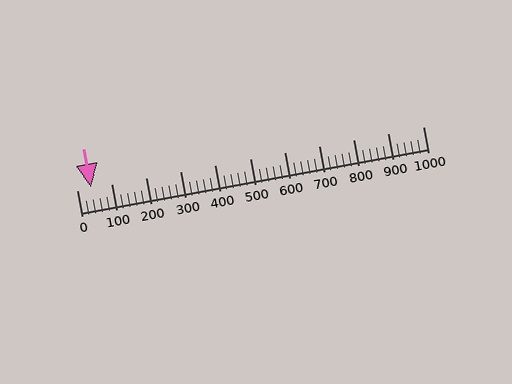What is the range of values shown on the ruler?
The ruler shows values from 0 to 1000.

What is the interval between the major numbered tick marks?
The major tick marks are spaced 100 units apart.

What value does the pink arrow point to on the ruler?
The pink arrow points to approximately 40.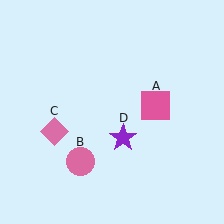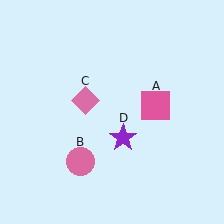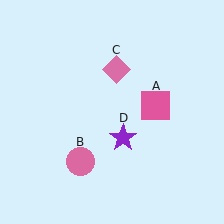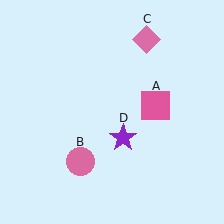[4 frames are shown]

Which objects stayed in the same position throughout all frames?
Pink square (object A) and pink circle (object B) and purple star (object D) remained stationary.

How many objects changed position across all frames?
1 object changed position: pink diamond (object C).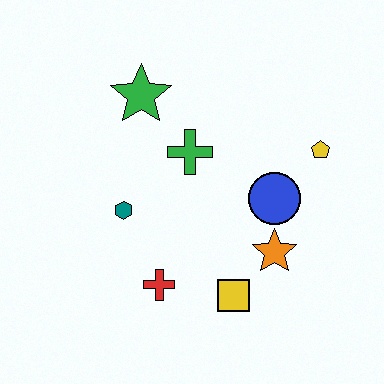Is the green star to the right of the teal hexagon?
Yes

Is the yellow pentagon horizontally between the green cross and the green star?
No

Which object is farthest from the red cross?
The yellow pentagon is farthest from the red cross.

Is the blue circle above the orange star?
Yes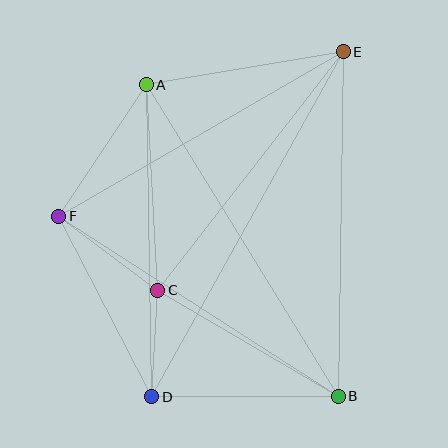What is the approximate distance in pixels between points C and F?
The distance between C and F is approximately 123 pixels.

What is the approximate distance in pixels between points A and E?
The distance between A and E is approximately 200 pixels.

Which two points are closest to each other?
Points C and D are closest to each other.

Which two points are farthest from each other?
Points D and E are farthest from each other.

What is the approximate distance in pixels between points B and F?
The distance between B and F is approximately 332 pixels.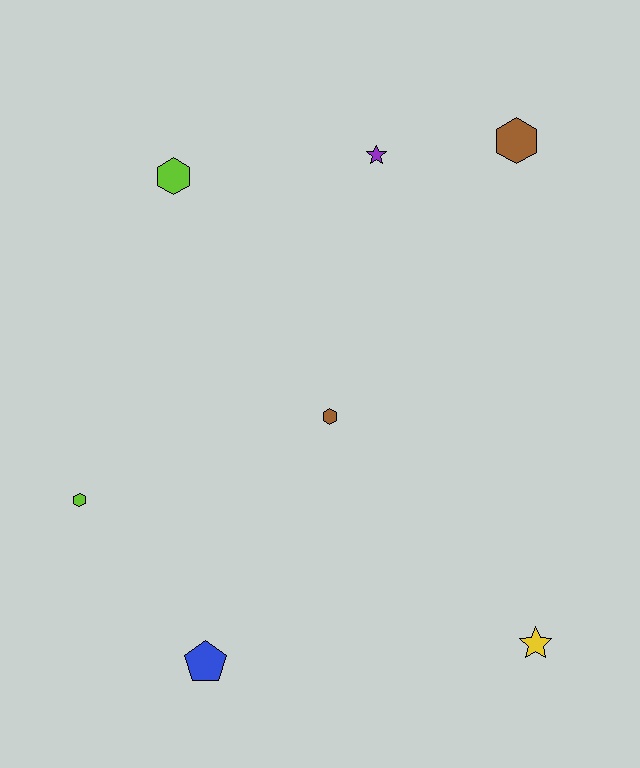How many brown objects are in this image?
There are 2 brown objects.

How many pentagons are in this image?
There is 1 pentagon.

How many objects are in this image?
There are 7 objects.